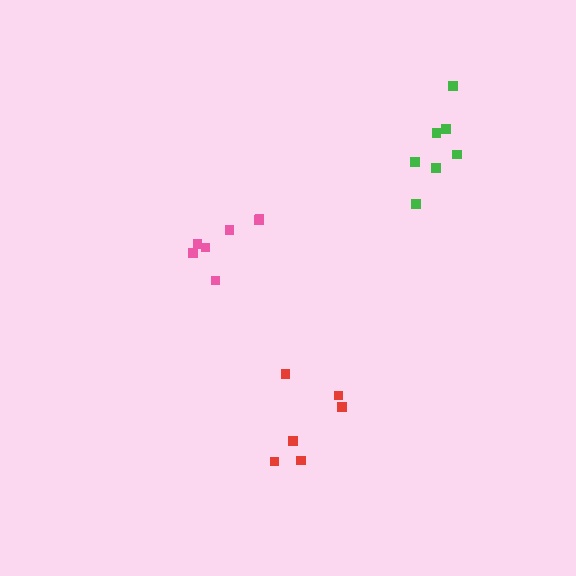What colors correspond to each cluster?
The clusters are colored: pink, red, green.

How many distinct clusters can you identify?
There are 3 distinct clusters.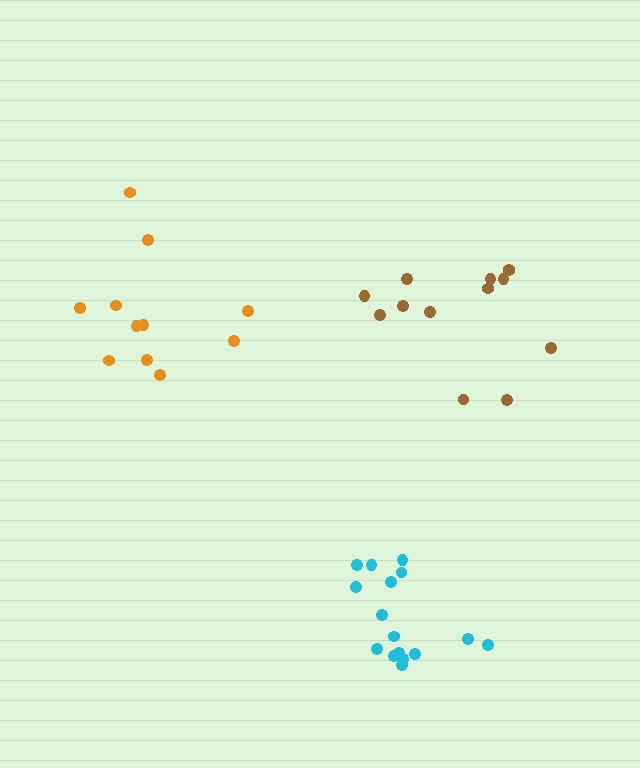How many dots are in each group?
Group 1: 16 dots, Group 2: 11 dots, Group 3: 13 dots (40 total).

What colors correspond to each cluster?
The clusters are colored: cyan, orange, brown.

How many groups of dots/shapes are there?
There are 3 groups.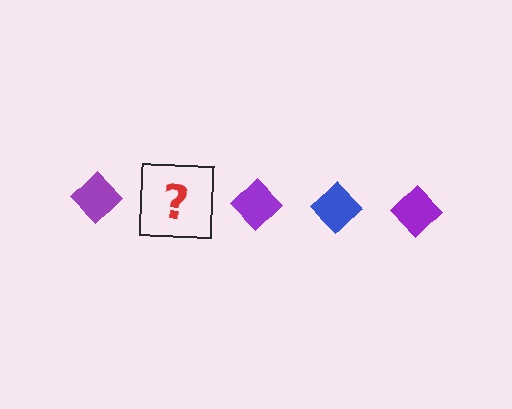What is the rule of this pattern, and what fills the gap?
The rule is that the pattern cycles through purple, blue diamonds. The gap should be filled with a blue diamond.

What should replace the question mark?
The question mark should be replaced with a blue diamond.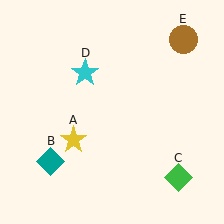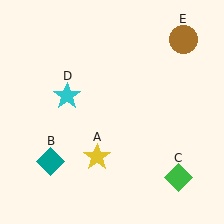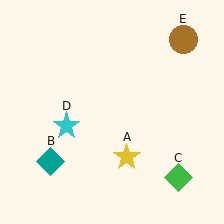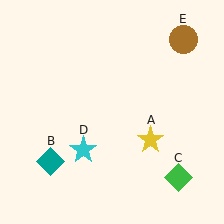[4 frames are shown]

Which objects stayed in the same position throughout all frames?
Teal diamond (object B) and green diamond (object C) and brown circle (object E) remained stationary.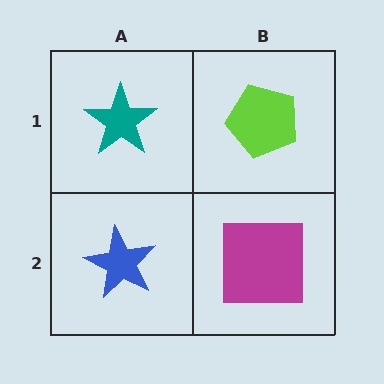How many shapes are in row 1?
2 shapes.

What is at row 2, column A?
A blue star.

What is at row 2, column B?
A magenta square.